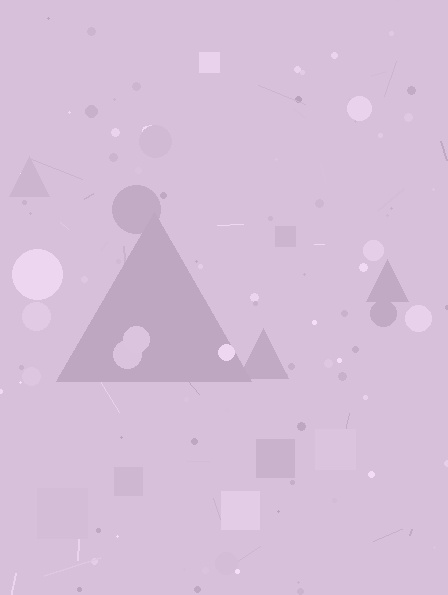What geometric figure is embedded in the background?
A triangle is embedded in the background.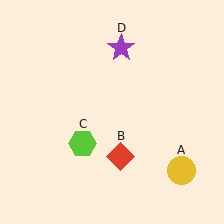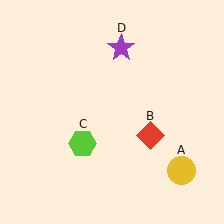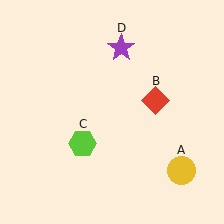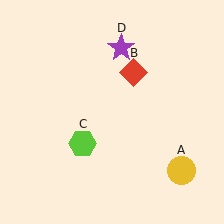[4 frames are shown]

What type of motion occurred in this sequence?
The red diamond (object B) rotated counterclockwise around the center of the scene.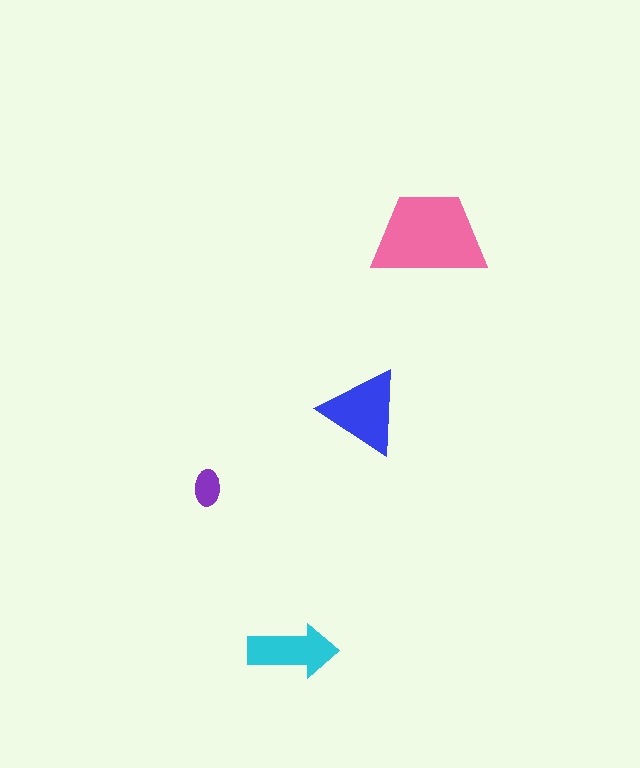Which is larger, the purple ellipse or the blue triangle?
The blue triangle.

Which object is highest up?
The pink trapezoid is topmost.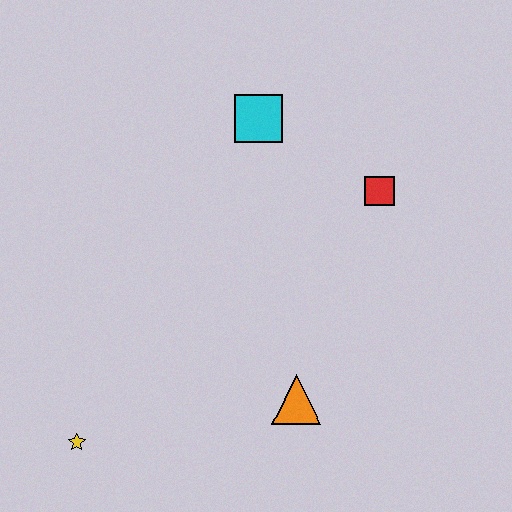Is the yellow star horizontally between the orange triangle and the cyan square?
No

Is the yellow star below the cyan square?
Yes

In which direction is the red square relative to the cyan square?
The red square is to the right of the cyan square.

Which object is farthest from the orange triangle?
The cyan square is farthest from the orange triangle.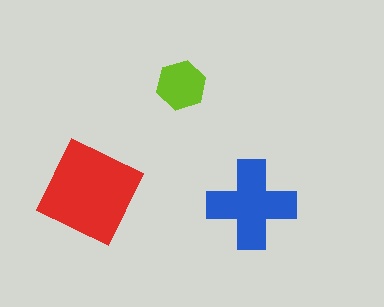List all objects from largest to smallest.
The red diamond, the blue cross, the lime hexagon.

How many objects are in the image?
There are 3 objects in the image.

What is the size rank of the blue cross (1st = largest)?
2nd.